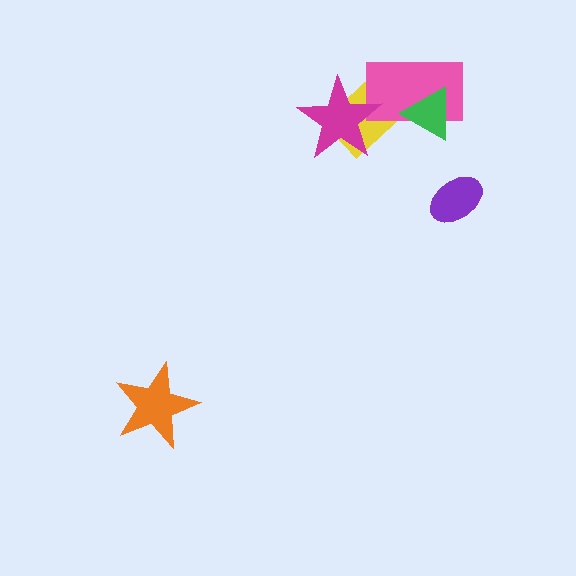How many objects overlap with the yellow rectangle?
3 objects overlap with the yellow rectangle.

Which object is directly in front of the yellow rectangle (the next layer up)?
The pink rectangle is directly in front of the yellow rectangle.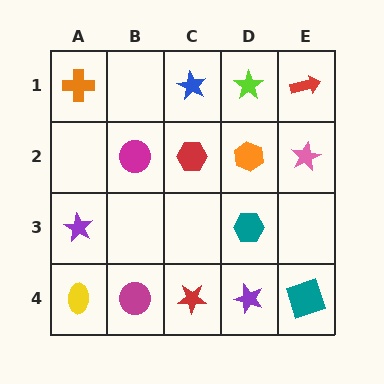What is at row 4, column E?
A teal square.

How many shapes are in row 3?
2 shapes.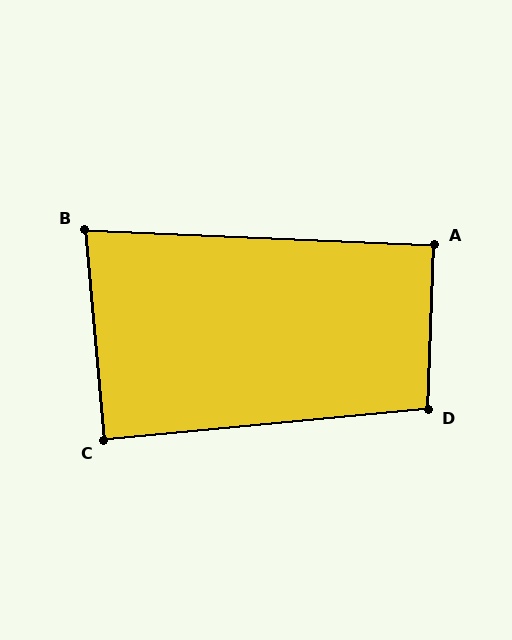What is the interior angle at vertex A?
Approximately 90 degrees (approximately right).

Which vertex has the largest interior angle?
D, at approximately 98 degrees.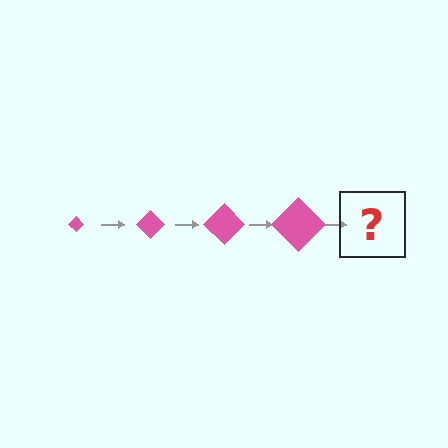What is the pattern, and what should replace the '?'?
The pattern is that the diamond gets progressively larger each step. The '?' should be a pink diamond, larger than the previous one.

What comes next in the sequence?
The next element should be a pink diamond, larger than the previous one.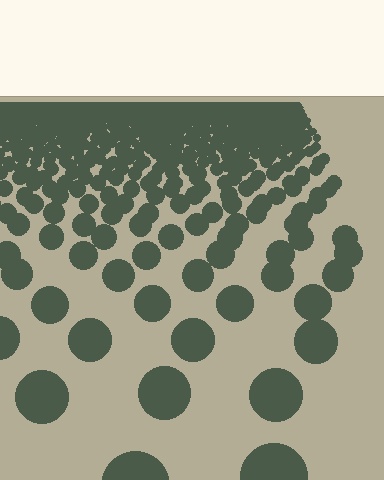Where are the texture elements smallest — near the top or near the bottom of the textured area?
Near the top.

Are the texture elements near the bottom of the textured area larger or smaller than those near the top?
Larger. Near the bottom, elements are closer to the viewer and appear at a bigger on-screen size.